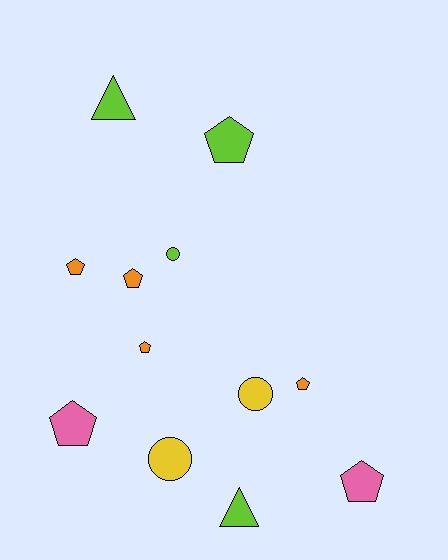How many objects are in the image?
There are 12 objects.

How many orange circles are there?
There are no orange circles.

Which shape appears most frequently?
Pentagon, with 7 objects.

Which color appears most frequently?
Orange, with 4 objects.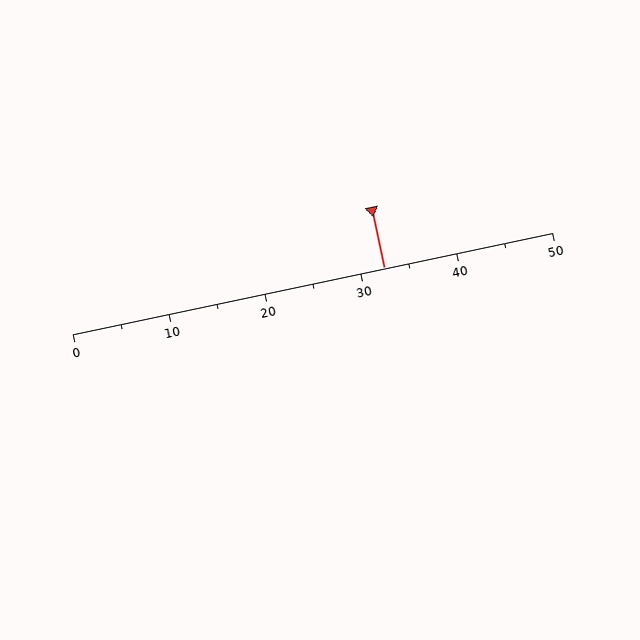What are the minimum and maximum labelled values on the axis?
The axis runs from 0 to 50.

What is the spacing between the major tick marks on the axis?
The major ticks are spaced 10 apart.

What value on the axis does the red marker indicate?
The marker indicates approximately 32.5.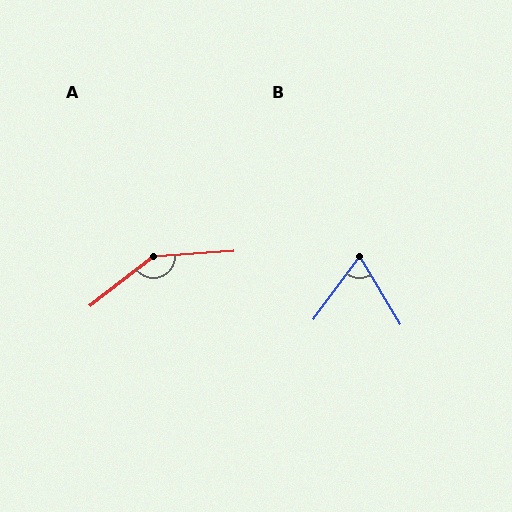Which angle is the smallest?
B, at approximately 67 degrees.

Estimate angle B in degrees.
Approximately 67 degrees.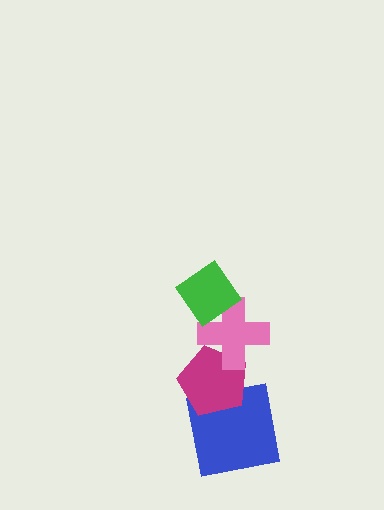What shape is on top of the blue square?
The magenta pentagon is on top of the blue square.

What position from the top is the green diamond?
The green diamond is 1st from the top.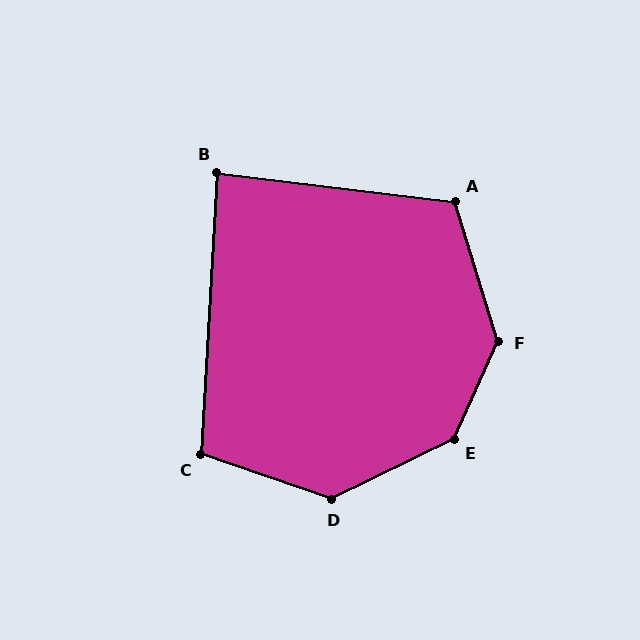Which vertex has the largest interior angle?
E, at approximately 140 degrees.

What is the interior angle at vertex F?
Approximately 139 degrees (obtuse).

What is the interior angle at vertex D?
Approximately 135 degrees (obtuse).